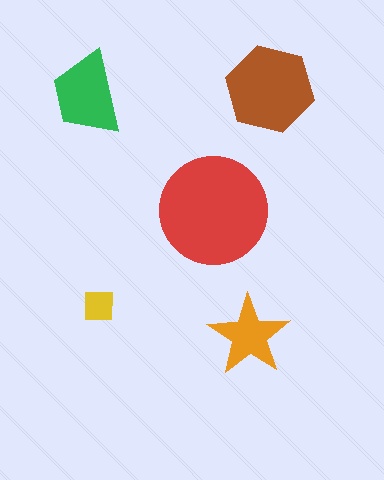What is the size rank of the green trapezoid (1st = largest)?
3rd.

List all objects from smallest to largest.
The yellow square, the orange star, the green trapezoid, the brown hexagon, the red circle.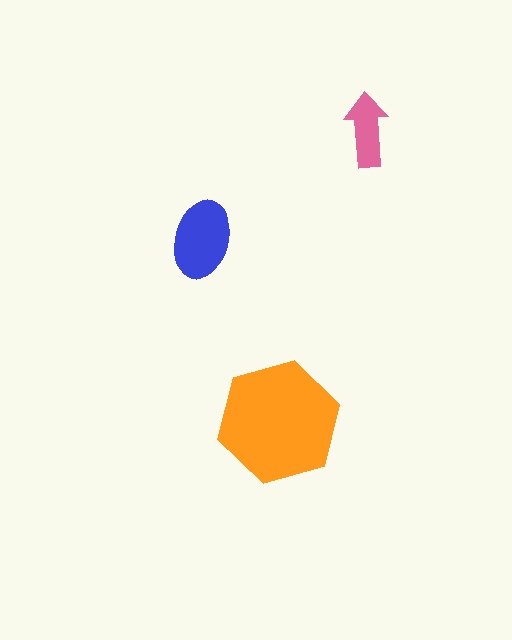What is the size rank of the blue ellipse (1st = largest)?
2nd.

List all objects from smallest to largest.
The pink arrow, the blue ellipse, the orange hexagon.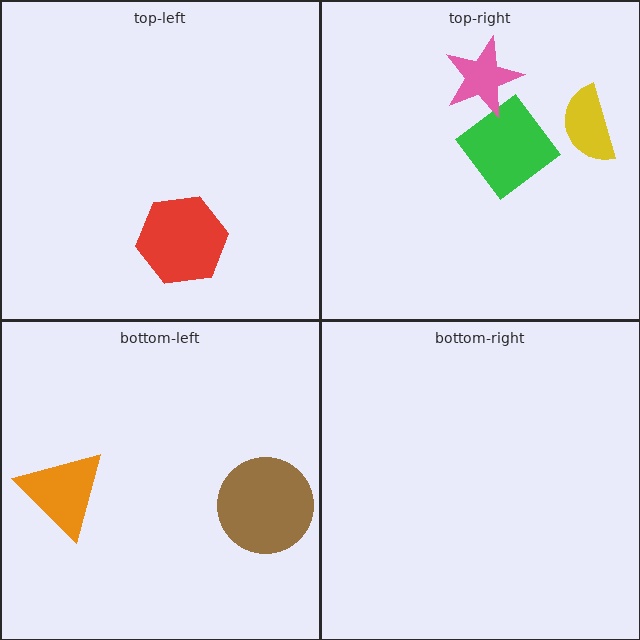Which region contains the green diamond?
The top-right region.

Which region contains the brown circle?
The bottom-left region.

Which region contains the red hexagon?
The top-left region.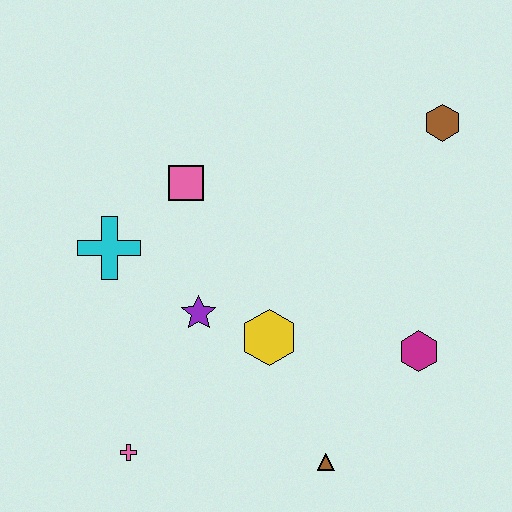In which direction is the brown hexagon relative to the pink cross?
The brown hexagon is above the pink cross.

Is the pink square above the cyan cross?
Yes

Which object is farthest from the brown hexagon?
The pink cross is farthest from the brown hexagon.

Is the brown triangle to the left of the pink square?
No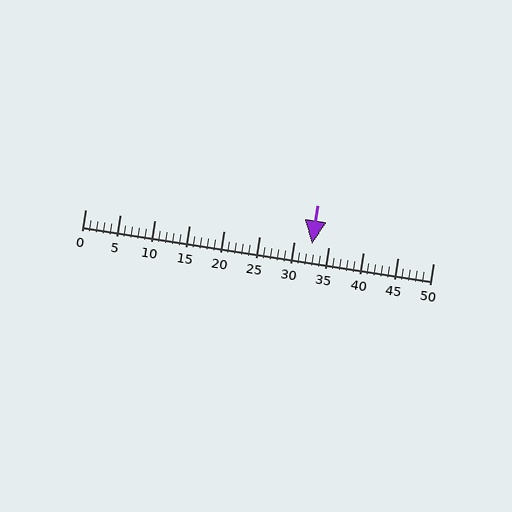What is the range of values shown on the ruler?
The ruler shows values from 0 to 50.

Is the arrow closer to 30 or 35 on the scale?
The arrow is closer to 35.